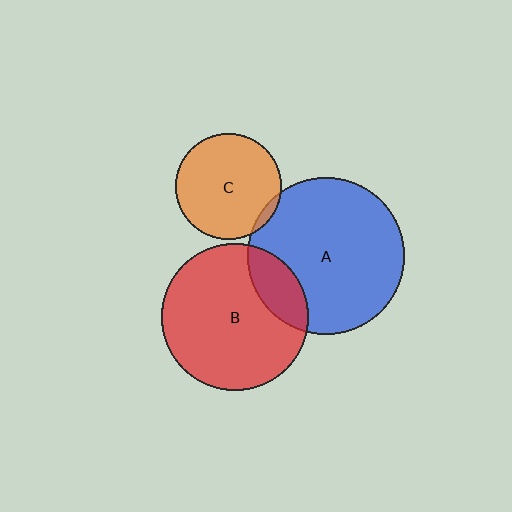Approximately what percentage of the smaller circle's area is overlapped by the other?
Approximately 5%.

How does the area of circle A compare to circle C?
Approximately 2.2 times.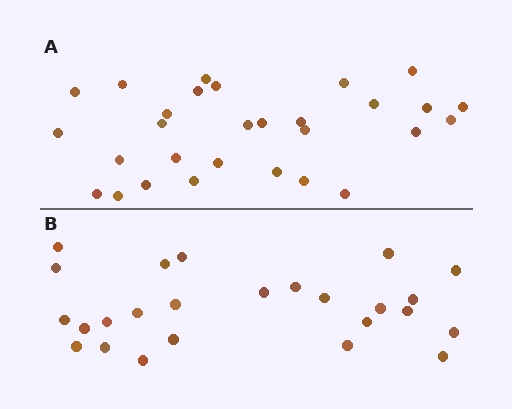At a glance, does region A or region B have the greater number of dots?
Region A (the top region) has more dots.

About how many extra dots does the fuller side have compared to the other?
Region A has about 4 more dots than region B.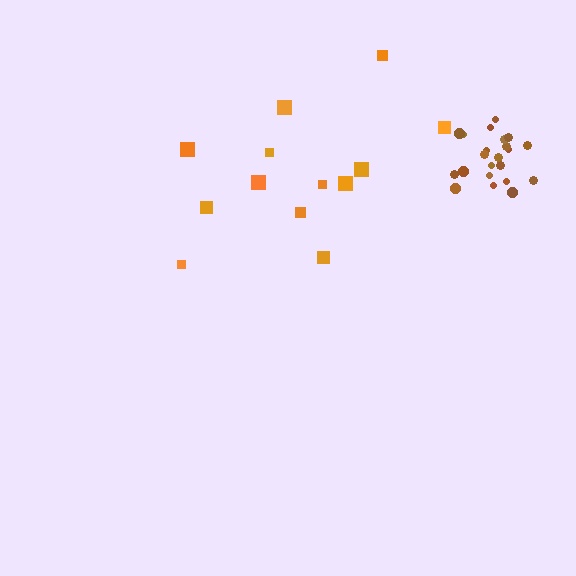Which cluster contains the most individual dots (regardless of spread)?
Brown (22).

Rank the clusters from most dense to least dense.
brown, orange.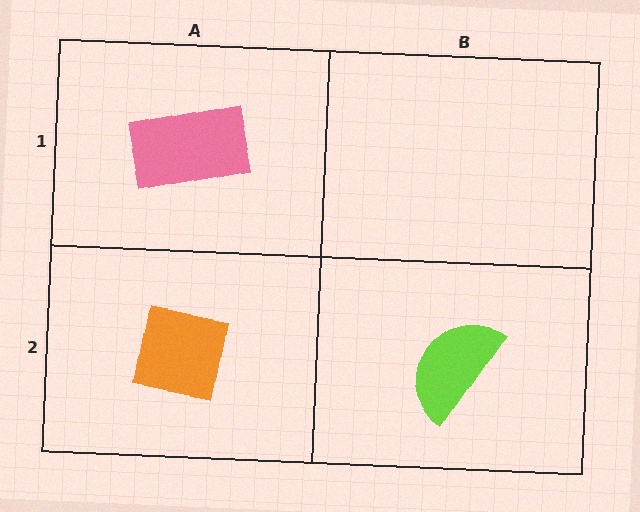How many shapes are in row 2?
2 shapes.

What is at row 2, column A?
An orange square.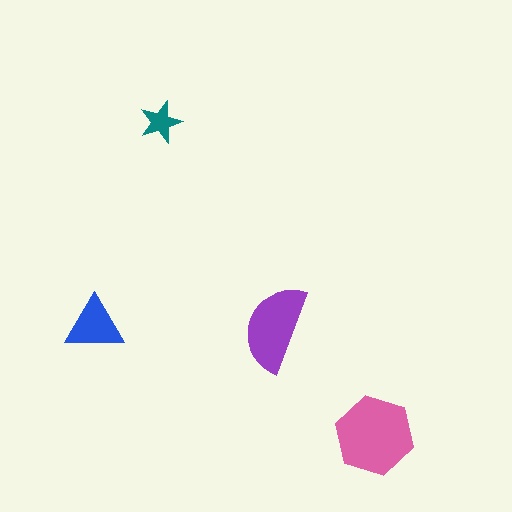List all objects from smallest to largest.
The teal star, the blue triangle, the purple semicircle, the pink hexagon.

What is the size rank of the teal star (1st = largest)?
4th.